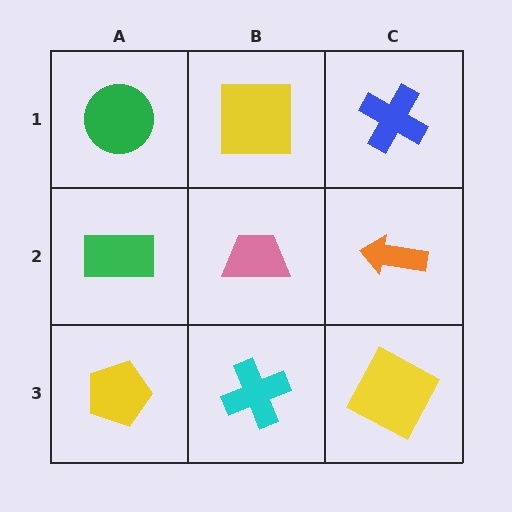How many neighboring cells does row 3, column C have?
2.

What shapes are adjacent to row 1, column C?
An orange arrow (row 2, column C), a yellow square (row 1, column B).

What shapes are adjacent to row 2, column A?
A green circle (row 1, column A), a yellow pentagon (row 3, column A), a pink trapezoid (row 2, column B).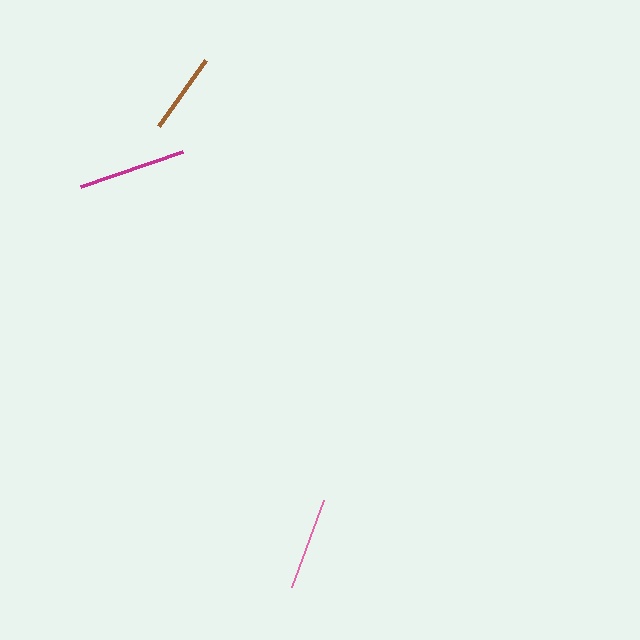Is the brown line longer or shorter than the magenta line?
The magenta line is longer than the brown line.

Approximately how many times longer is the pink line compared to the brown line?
The pink line is approximately 1.2 times the length of the brown line.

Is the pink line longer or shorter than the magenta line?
The magenta line is longer than the pink line.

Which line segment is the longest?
The magenta line is the longest at approximately 107 pixels.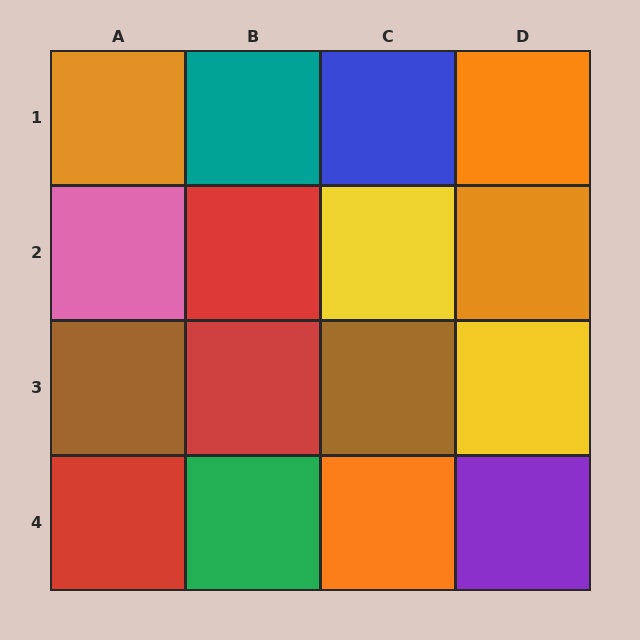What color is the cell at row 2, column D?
Orange.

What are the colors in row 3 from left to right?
Brown, red, brown, yellow.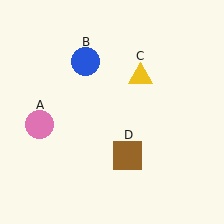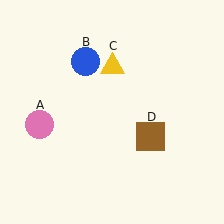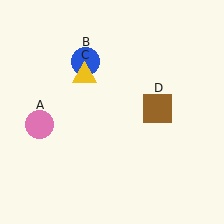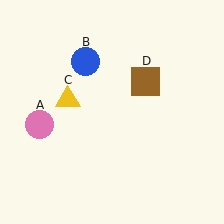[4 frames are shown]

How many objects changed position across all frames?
2 objects changed position: yellow triangle (object C), brown square (object D).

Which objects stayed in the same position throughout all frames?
Pink circle (object A) and blue circle (object B) remained stationary.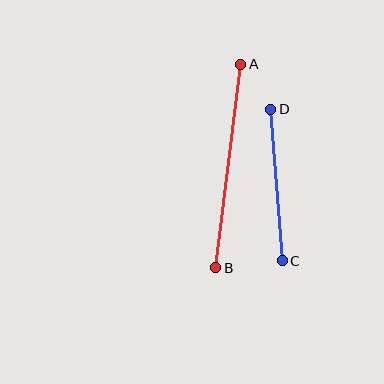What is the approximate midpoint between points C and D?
The midpoint is at approximately (276, 185) pixels.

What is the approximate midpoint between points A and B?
The midpoint is at approximately (228, 166) pixels.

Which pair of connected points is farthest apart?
Points A and B are farthest apart.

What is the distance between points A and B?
The distance is approximately 205 pixels.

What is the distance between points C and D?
The distance is approximately 152 pixels.